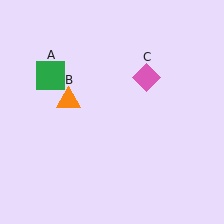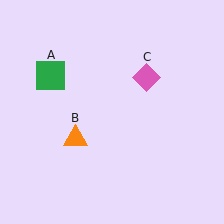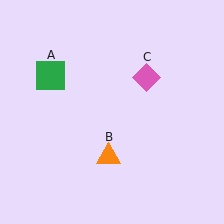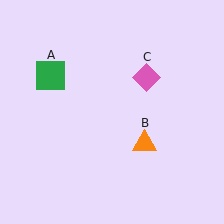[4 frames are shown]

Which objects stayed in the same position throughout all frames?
Green square (object A) and pink diamond (object C) remained stationary.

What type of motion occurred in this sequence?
The orange triangle (object B) rotated counterclockwise around the center of the scene.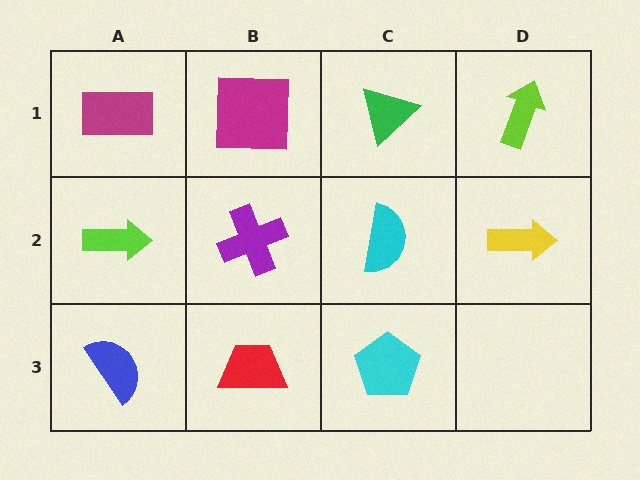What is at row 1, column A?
A magenta rectangle.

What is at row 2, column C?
A cyan semicircle.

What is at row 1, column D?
A lime arrow.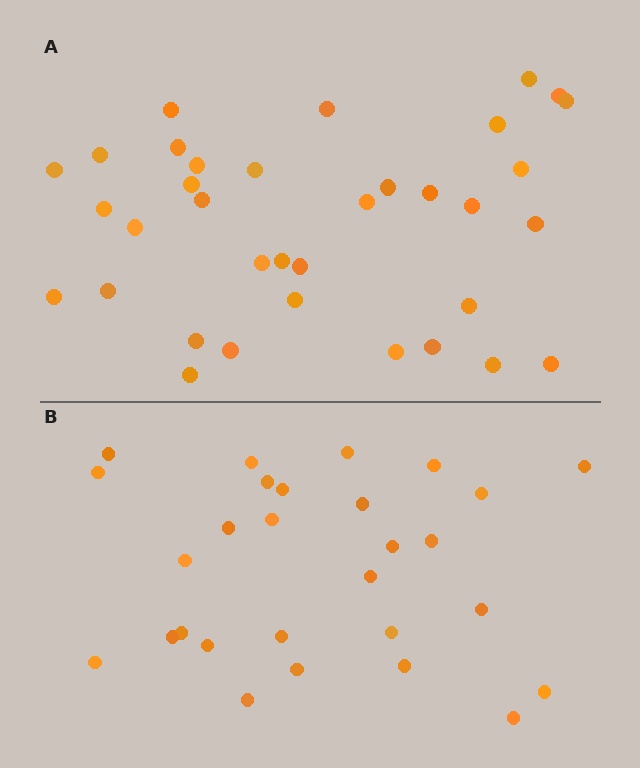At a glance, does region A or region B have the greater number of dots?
Region A (the top region) has more dots.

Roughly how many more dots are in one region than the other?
Region A has roughly 8 or so more dots than region B.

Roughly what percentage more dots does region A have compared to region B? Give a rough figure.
About 25% more.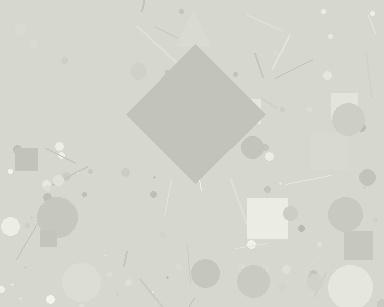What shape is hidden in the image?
A diamond is hidden in the image.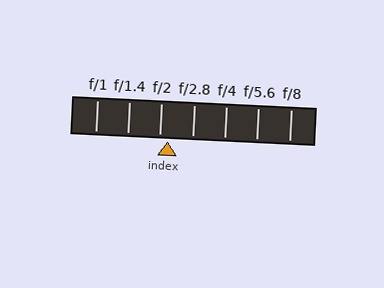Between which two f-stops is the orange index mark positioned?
The index mark is between f/2 and f/2.8.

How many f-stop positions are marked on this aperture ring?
There are 7 f-stop positions marked.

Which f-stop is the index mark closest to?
The index mark is closest to f/2.